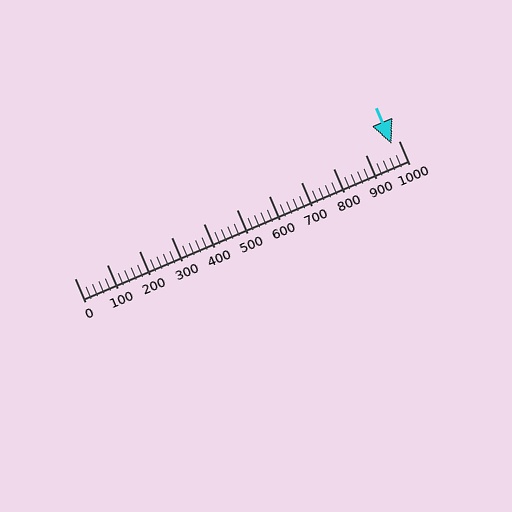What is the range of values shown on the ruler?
The ruler shows values from 0 to 1000.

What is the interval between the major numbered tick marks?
The major tick marks are spaced 100 units apart.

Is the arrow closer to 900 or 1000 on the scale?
The arrow is closer to 1000.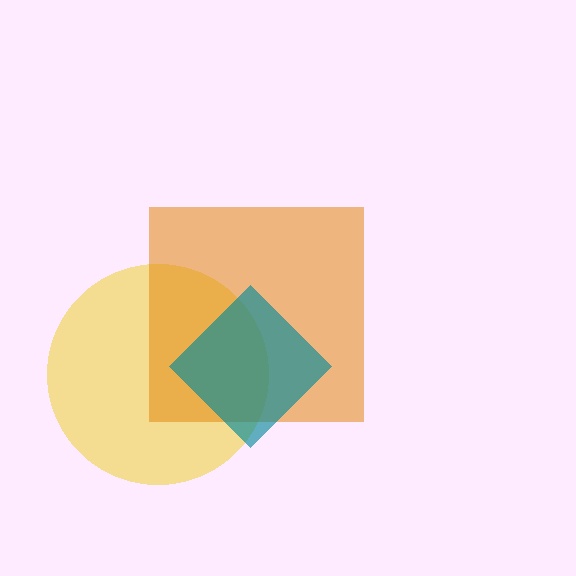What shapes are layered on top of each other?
The layered shapes are: a yellow circle, an orange square, a teal diamond.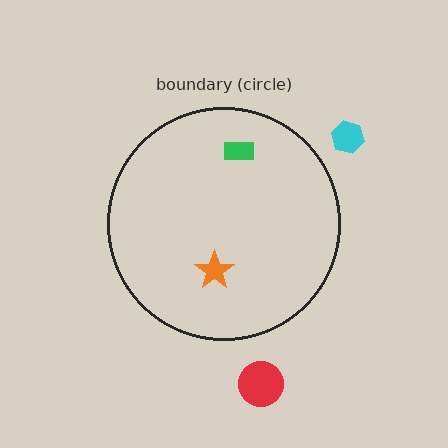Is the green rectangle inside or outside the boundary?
Inside.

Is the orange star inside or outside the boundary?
Inside.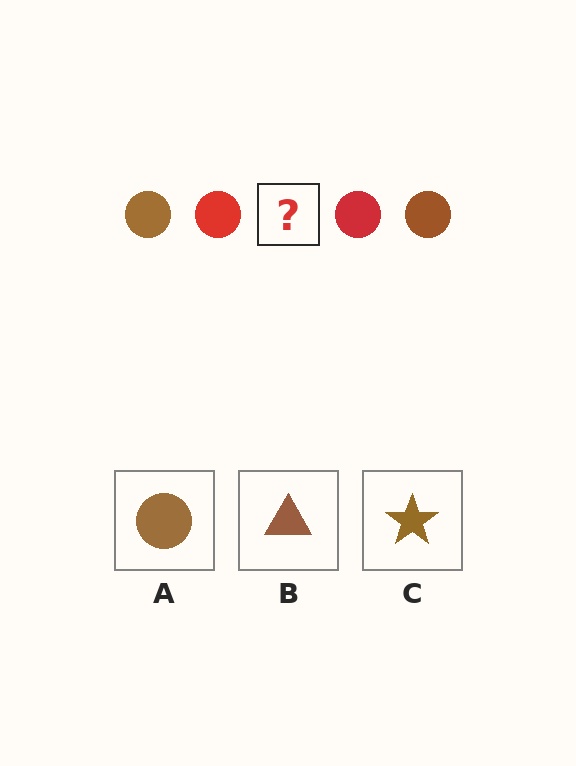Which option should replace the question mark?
Option A.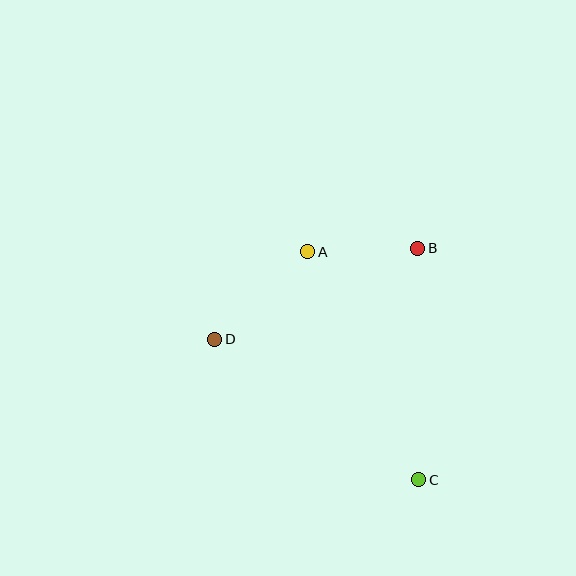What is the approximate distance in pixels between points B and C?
The distance between B and C is approximately 231 pixels.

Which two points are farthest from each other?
Points A and C are farthest from each other.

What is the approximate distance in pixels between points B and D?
The distance between B and D is approximately 223 pixels.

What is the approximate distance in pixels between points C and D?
The distance between C and D is approximately 248 pixels.